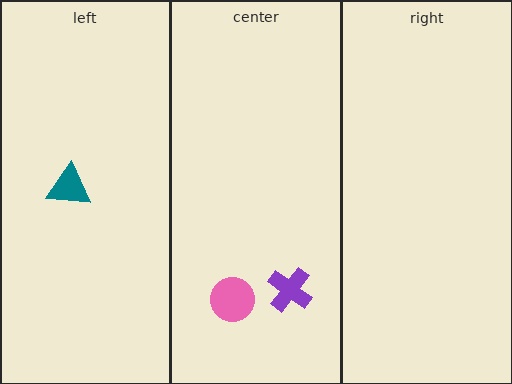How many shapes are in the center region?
2.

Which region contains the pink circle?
The center region.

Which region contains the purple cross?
The center region.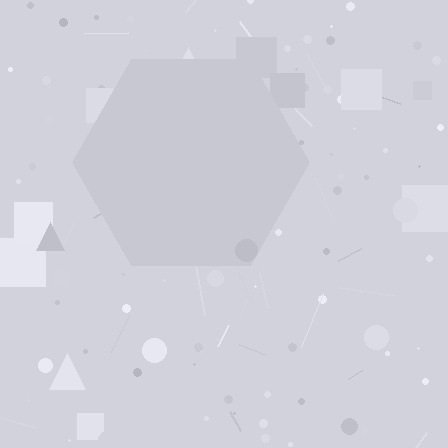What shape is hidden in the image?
A hexagon is hidden in the image.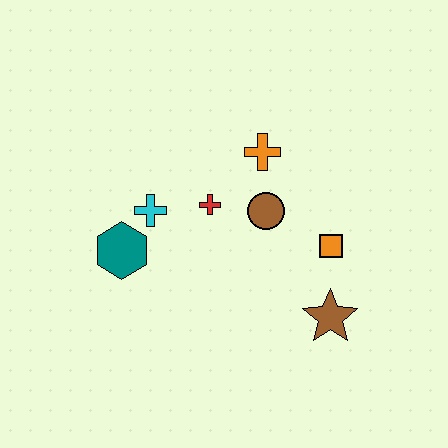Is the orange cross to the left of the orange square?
Yes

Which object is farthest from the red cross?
The brown star is farthest from the red cross.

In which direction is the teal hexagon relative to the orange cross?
The teal hexagon is to the left of the orange cross.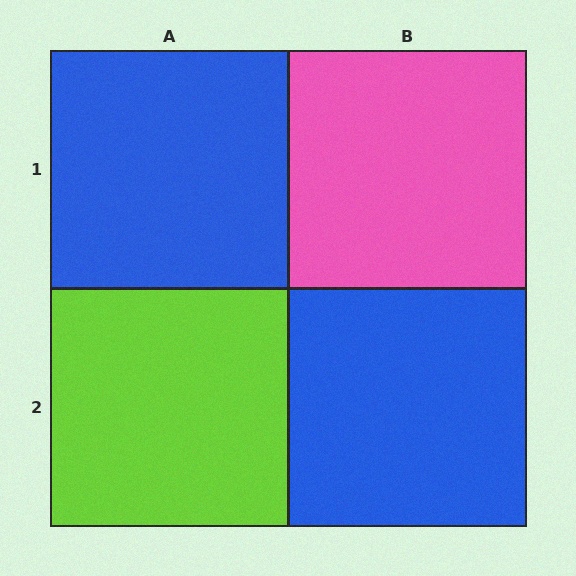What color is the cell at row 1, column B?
Pink.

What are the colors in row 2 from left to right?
Lime, blue.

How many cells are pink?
1 cell is pink.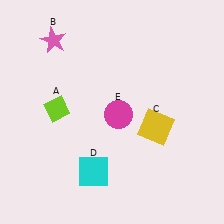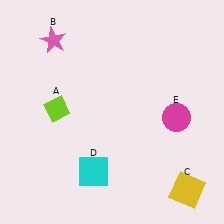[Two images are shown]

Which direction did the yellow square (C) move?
The yellow square (C) moved down.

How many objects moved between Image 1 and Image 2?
2 objects moved between the two images.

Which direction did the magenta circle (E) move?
The magenta circle (E) moved right.